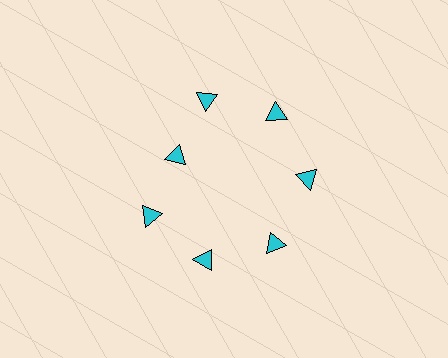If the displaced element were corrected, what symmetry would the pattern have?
It would have 7-fold rotational symmetry — the pattern would map onto itself every 51 degrees.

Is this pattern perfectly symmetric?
No. The 7 cyan triangles are arranged in a ring, but one element near the 10 o'clock position is pulled inward toward the center, breaking the 7-fold rotational symmetry.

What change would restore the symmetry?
The symmetry would be restored by moving it outward, back onto the ring so that all 7 triangles sit at equal angles and equal distance from the center.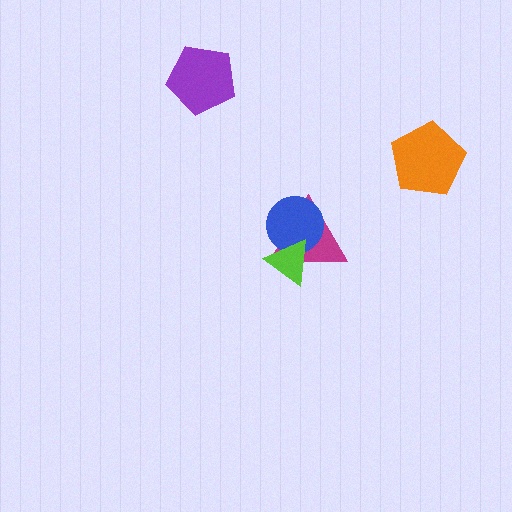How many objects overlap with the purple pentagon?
0 objects overlap with the purple pentagon.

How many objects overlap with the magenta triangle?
2 objects overlap with the magenta triangle.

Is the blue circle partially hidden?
Yes, it is partially covered by another shape.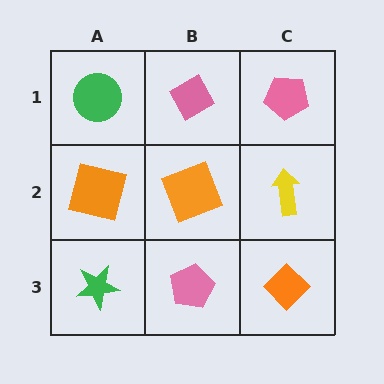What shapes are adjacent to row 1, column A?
An orange square (row 2, column A), a pink diamond (row 1, column B).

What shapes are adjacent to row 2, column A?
A green circle (row 1, column A), a green star (row 3, column A), an orange square (row 2, column B).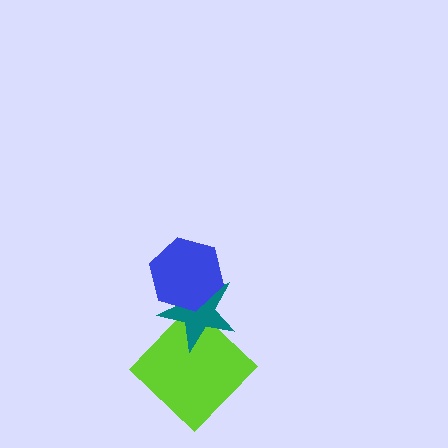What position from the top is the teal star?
The teal star is 2nd from the top.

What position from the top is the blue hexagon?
The blue hexagon is 1st from the top.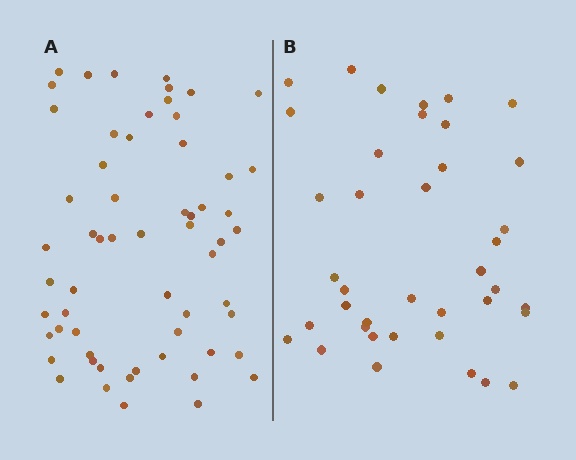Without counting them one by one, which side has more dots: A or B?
Region A (the left region) has more dots.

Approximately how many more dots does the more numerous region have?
Region A has approximately 20 more dots than region B.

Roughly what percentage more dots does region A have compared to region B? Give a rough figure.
About 55% more.